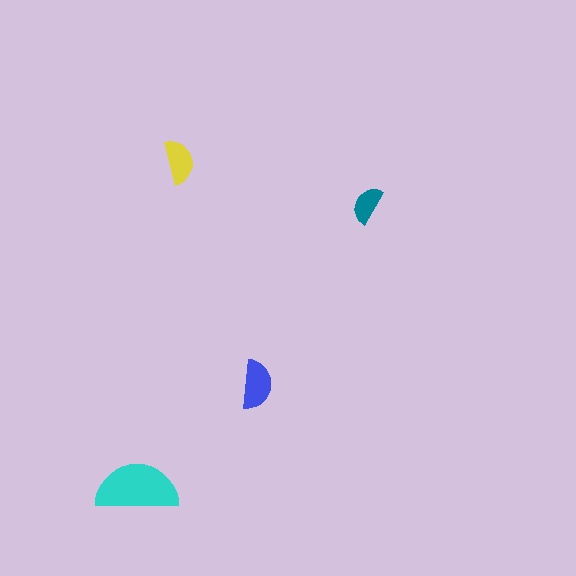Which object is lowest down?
The cyan semicircle is bottommost.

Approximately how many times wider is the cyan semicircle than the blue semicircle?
About 1.5 times wider.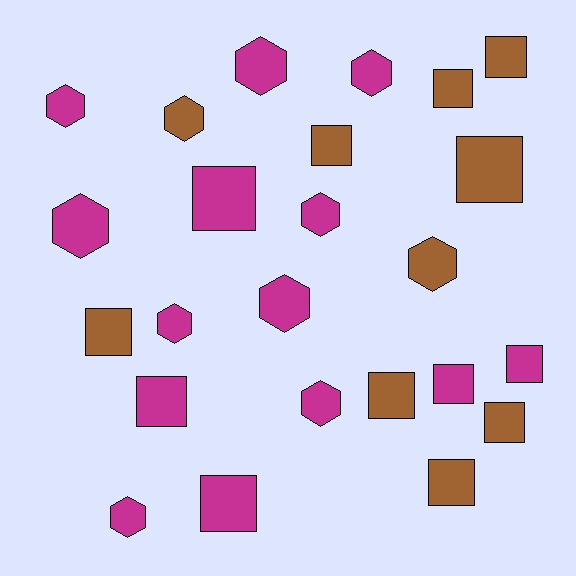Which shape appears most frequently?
Square, with 13 objects.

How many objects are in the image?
There are 24 objects.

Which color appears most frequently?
Magenta, with 14 objects.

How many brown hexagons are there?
There are 2 brown hexagons.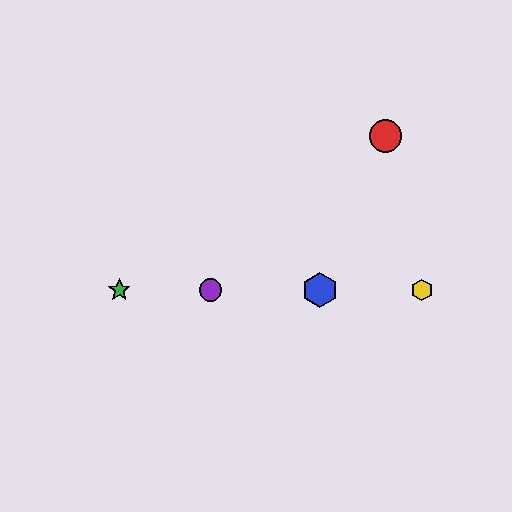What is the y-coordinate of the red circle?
The red circle is at y≈136.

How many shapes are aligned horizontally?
4 shapes (the blue hexagon, the green star, the yellow hexagon, the purple circle) are aligned horizontally.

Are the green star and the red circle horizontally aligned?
No, the green star is at y≈290 and the red circle is at y≈136.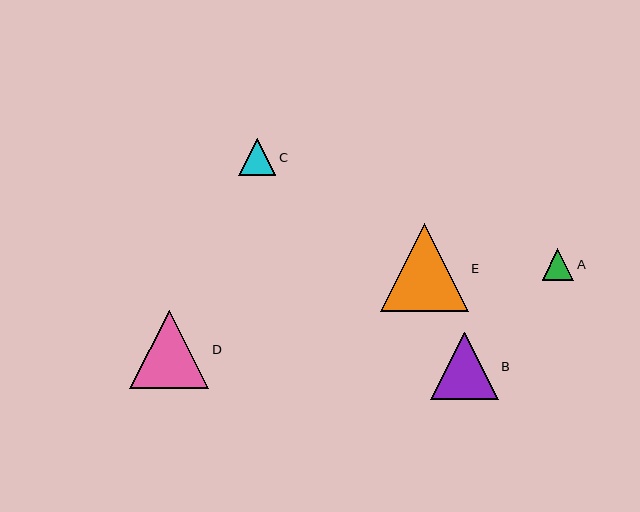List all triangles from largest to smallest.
From largest to smallest: E, D, B, C, A.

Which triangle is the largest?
Triangle E is the largest with a size of approximately 88 pixels.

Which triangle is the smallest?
Triangle A is the smallest with a size of approximately 31 pixels.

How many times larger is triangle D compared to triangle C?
Triangle D is approximately 2.1 times the size of triangle C.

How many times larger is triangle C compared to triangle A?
Triangle C is approximately 1.2 times the size of triangle A.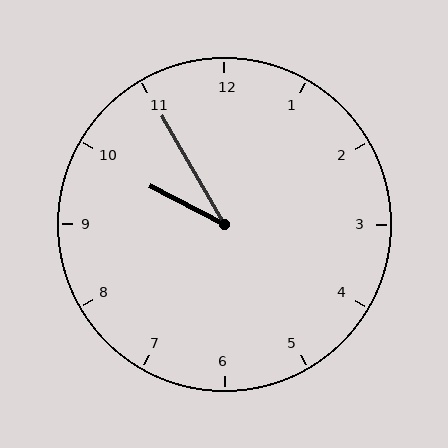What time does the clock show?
9:55.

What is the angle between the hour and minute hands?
Approximately 32 degrees.